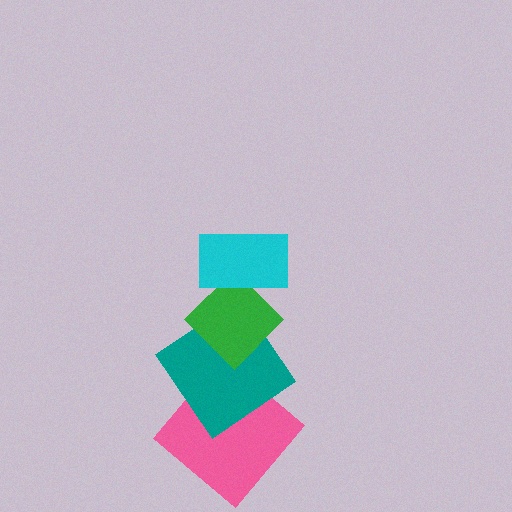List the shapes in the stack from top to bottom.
From top to bottom: the cyan rectangle, the green diamond, the teal diamond, the pink diamond.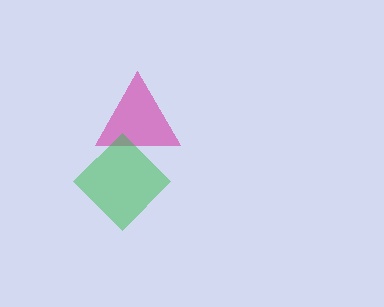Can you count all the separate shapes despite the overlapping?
Yes, there are 2 separate shapes.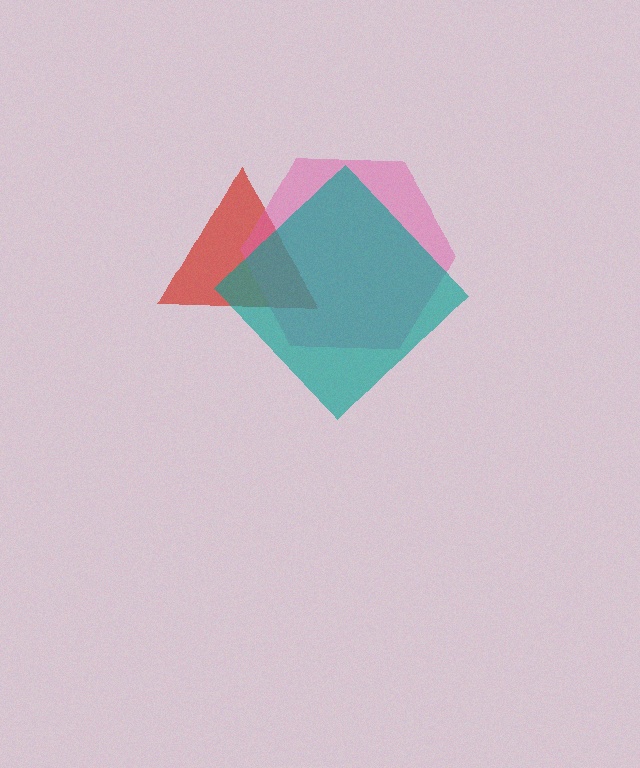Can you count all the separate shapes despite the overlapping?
Yes, there are 3 separate shapes.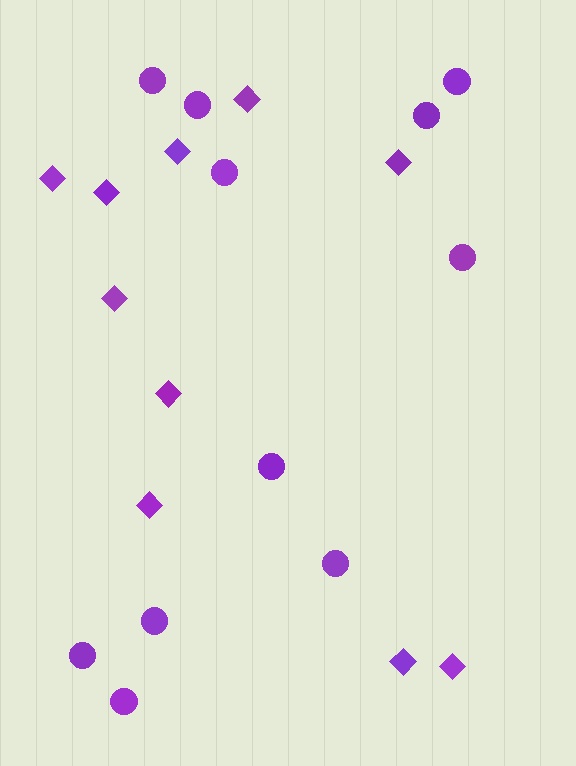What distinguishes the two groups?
There are 2 groups: one group of circles (11) and one group of diamonds (10).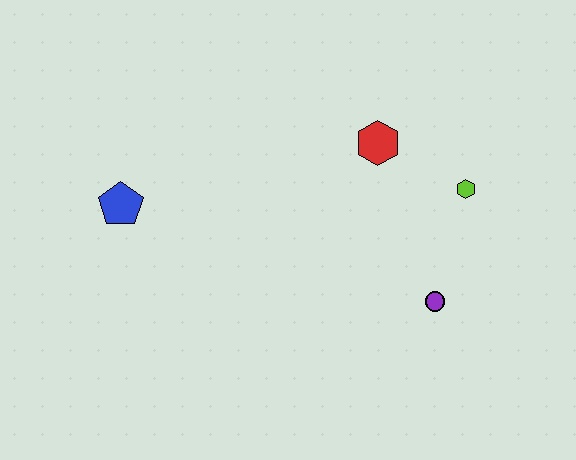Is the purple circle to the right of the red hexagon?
Yes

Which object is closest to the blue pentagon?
The red hexagon is closest to the blue pentagon.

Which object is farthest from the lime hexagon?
The blue pentagon is farthest from the lime hexagon.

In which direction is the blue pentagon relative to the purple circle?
The blue pentagon is to the left of the purple circle.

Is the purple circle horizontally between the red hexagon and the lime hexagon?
Yes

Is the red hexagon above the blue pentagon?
Yes